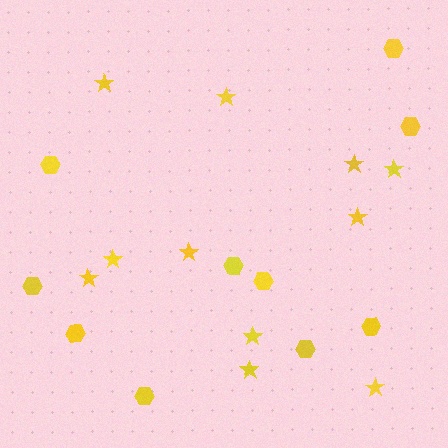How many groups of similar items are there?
There are 2 groups: one group of hexagons (10) and one group of stars (11).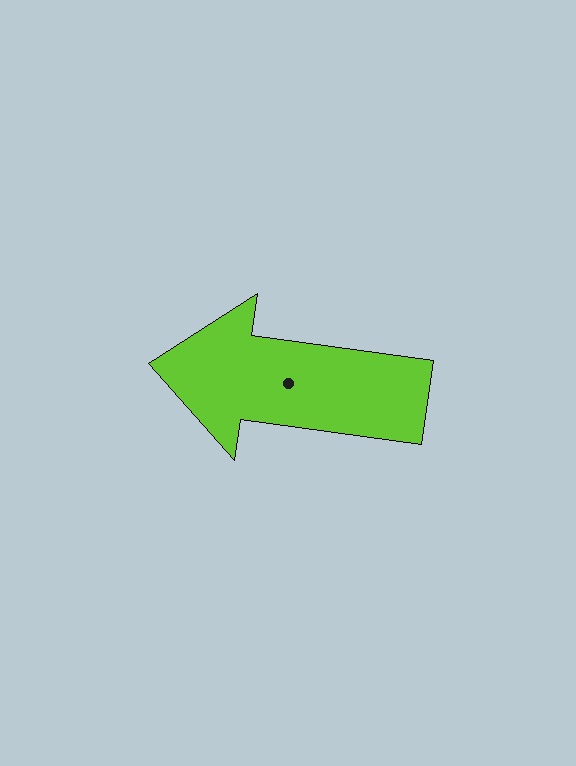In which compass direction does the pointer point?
West.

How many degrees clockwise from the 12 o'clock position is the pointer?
Approximately 278 degrees.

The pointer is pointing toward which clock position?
Roughly 9 o'clock.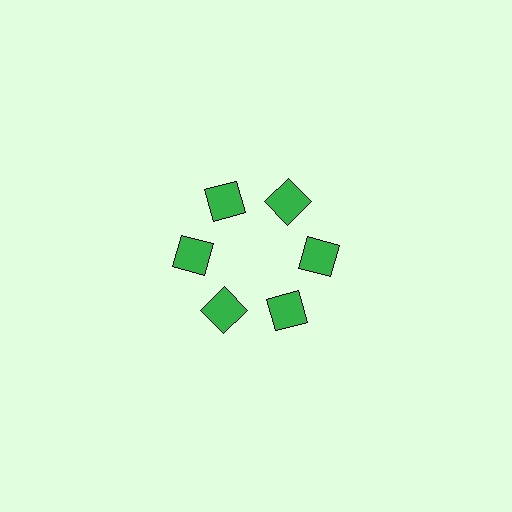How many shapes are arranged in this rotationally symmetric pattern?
There are 6 shapes, arranged in 6 groups of 1.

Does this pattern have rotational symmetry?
Yes, this pattern has 6-fold rotational symmetry. It looks the same after rotating 60 degrees around the center.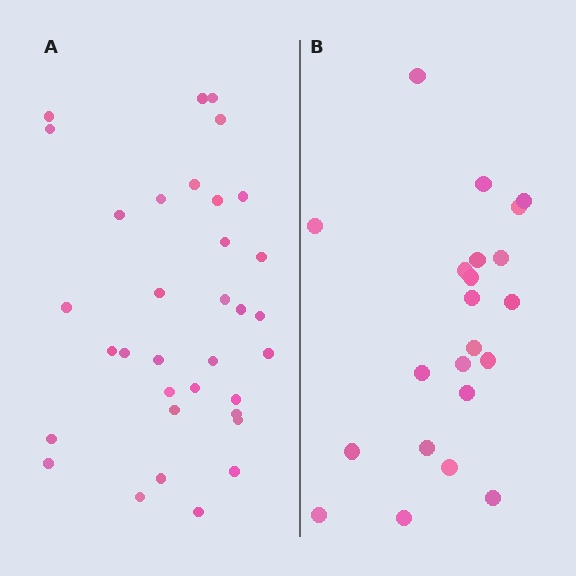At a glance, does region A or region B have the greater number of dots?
Region A (the left region) has more dots.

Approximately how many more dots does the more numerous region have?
Region A has roughly 12 or so more dots than region B.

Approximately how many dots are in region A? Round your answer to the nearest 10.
About 30 dots. (The exact count is 34, which rounds to 30.)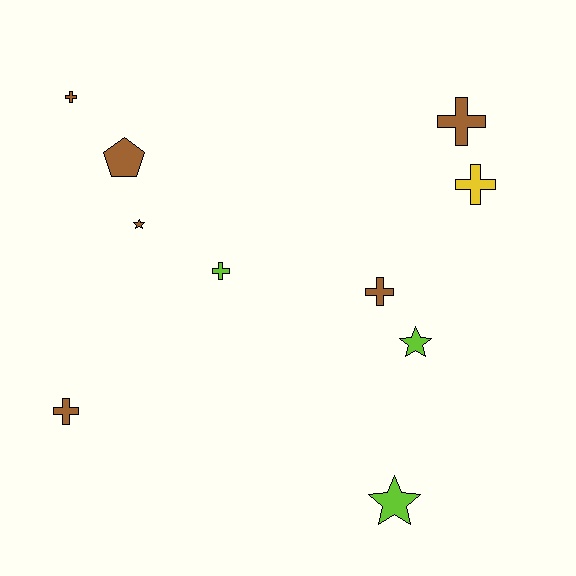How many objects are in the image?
There are 10 objects.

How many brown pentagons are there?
There is 1 brown pentagon.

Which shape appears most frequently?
Cross, with 6 objects.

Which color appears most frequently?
Brown, with 6 objects.